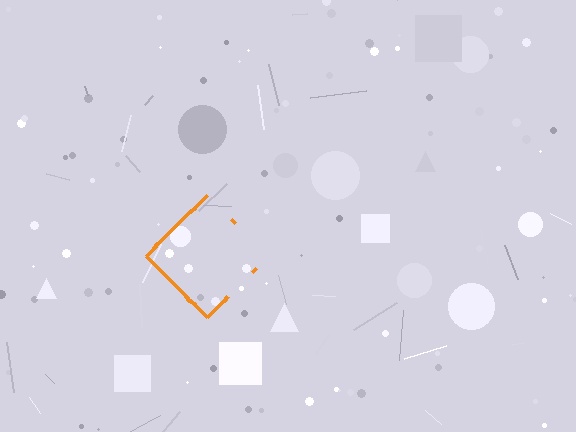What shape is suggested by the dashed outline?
The dashed outline suggests a diamond.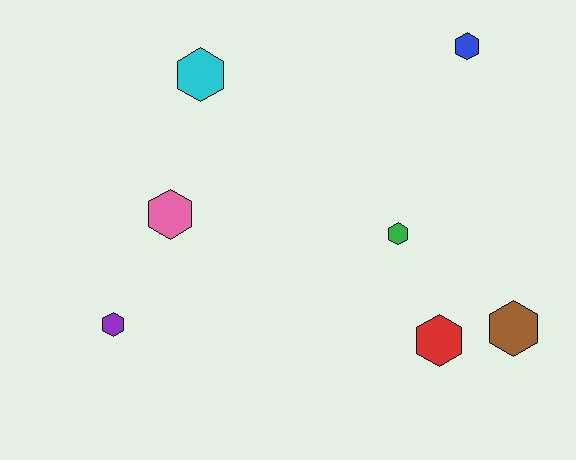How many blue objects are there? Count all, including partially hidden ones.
There is 1 blue object.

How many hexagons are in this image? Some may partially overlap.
There are 7 hexagons.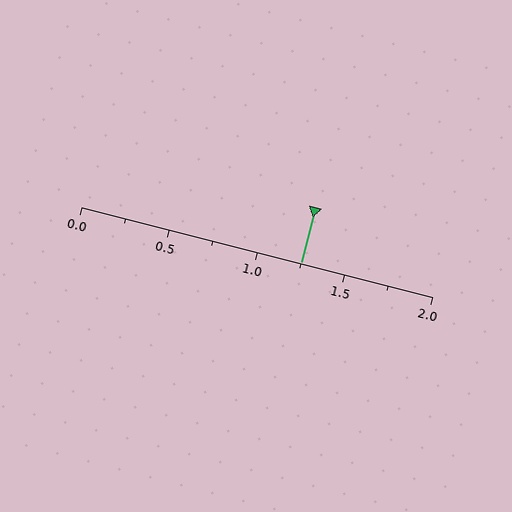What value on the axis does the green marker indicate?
The marker indicates approximately 1.25.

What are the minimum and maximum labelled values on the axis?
The axis runs from 0.0 to 2.0.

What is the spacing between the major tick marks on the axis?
The major ticks are spaced 0.5 apart.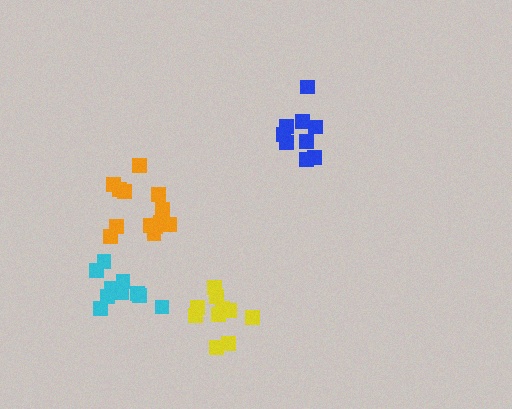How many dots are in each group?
Group 1: 9 dots, Group 2: 10 dots, Group 3: 11 dots, Group 4: 13 dots (43 total).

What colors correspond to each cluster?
The clusters are colored: blue, yellow, cyan, orange.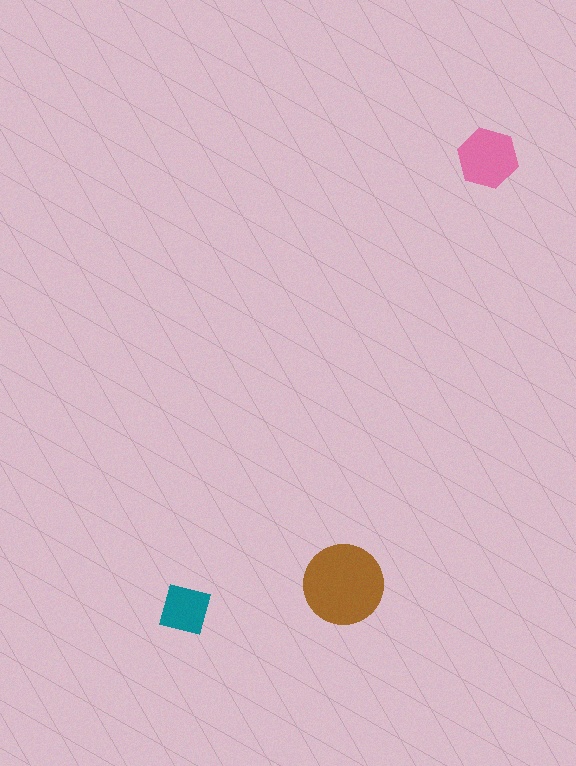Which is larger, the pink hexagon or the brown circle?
The brown circle.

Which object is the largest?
The brown circle.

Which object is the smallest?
The teal square.